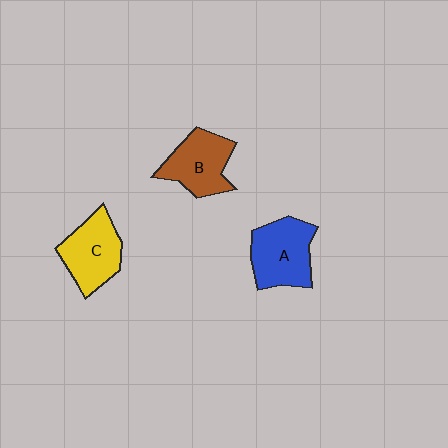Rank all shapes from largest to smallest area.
From largest to smallest: A (blue), C (yellow), B (brown).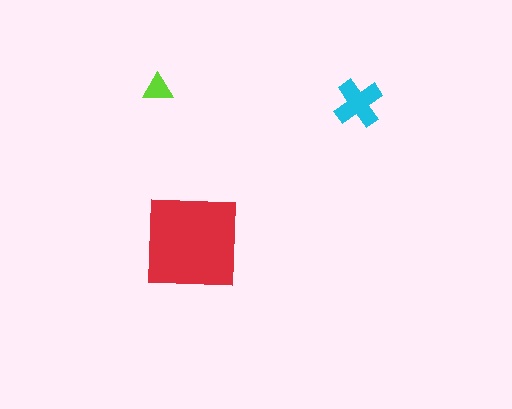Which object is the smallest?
The lime triangle.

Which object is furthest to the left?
The lime triangle is leftmost.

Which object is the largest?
The red square.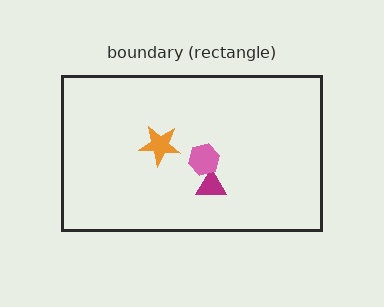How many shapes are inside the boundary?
3 inside, 0 outside.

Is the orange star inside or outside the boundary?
Inside.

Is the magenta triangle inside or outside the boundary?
Inside.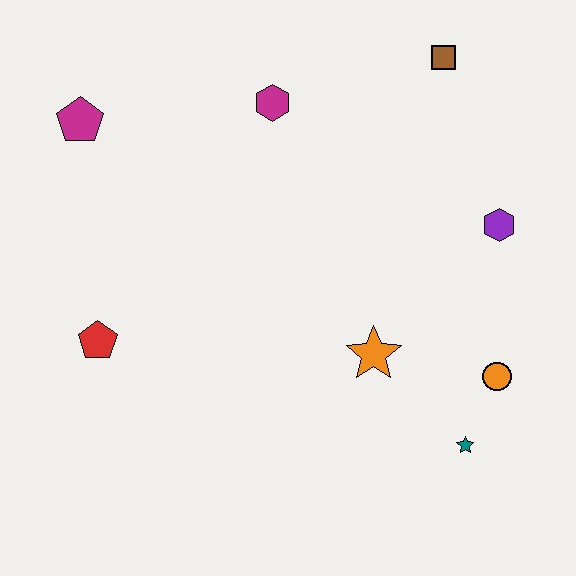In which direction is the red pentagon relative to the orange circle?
The red pentagon is to the left of the orange circle.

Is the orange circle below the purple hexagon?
Yes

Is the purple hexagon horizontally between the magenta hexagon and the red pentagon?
No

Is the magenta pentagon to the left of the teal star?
Yes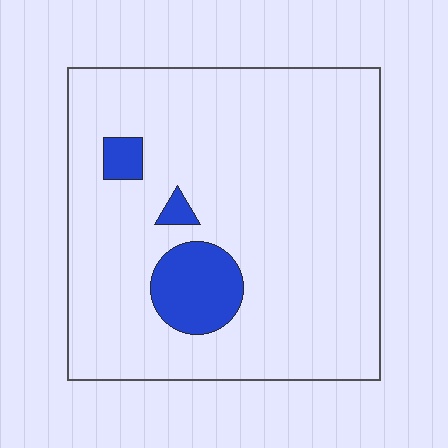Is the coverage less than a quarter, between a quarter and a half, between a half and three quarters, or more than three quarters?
Less than a quarter.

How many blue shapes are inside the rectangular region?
3.